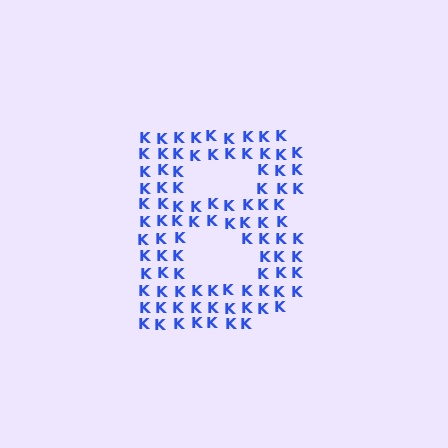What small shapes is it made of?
It is made of small letter K's.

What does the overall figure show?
The overall figure shows the letter B.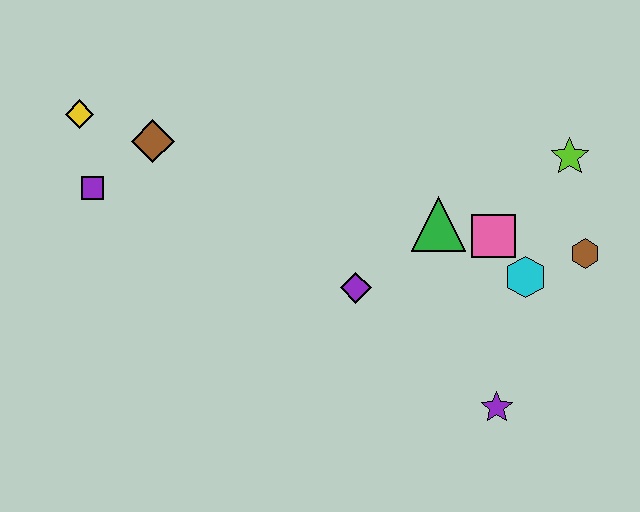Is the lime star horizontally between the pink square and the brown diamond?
No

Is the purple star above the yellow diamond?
No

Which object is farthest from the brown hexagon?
The yellow diamond is farthest from the brown hexagon.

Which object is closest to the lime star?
The brown hexagon is closest to the lime star.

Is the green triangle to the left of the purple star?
Yes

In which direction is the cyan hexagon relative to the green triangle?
The cyan hexagon is to the right of the green triangle.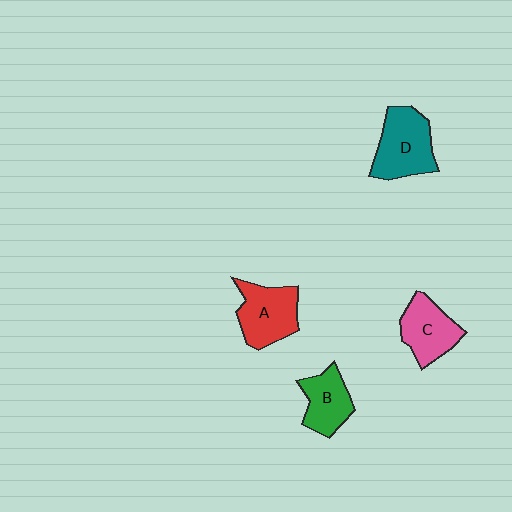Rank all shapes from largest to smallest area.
From largest to smallest: D (teal), A (red), C (pink), B (green).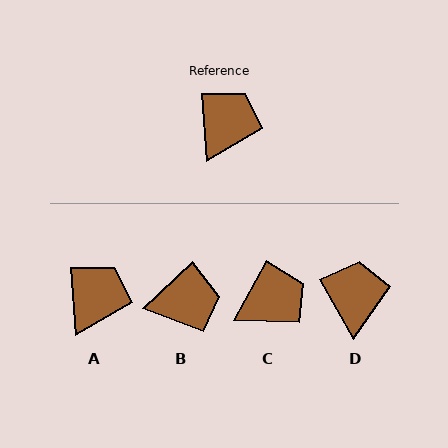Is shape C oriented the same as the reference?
No, it is off by about 32 degrees.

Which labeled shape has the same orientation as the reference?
A.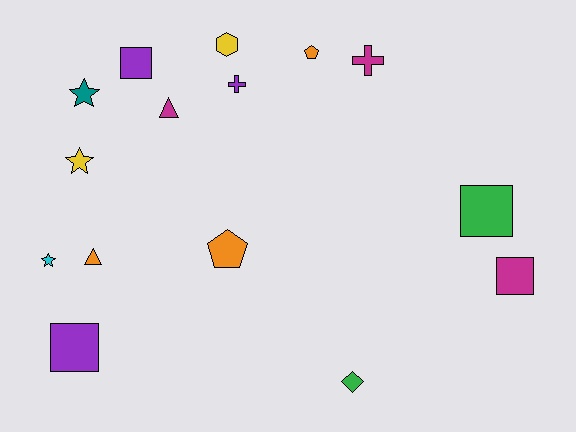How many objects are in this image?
There are 15 objects.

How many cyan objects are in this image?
There is 1 cyan object.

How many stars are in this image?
There are 3 stars.